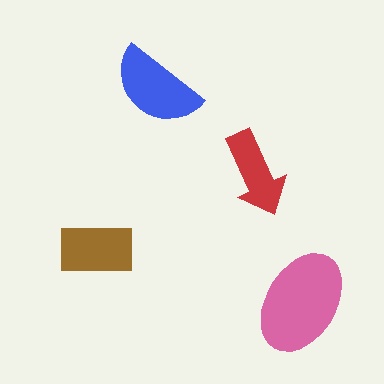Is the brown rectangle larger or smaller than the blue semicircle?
Smaller.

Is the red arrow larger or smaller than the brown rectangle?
Smaller.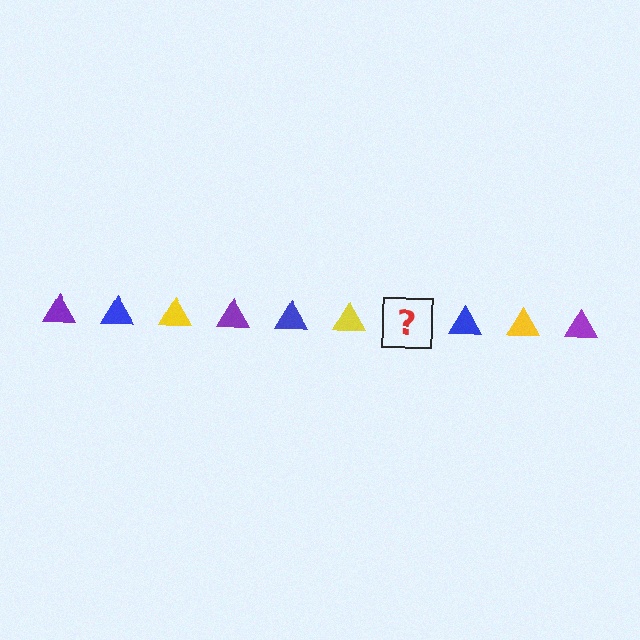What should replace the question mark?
The question mark should be replaced with a purple triangle.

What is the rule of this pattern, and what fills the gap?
The rule is that the pattern cycles through purple, blue, yellow triangles. The gap should be filled with a purple triangle.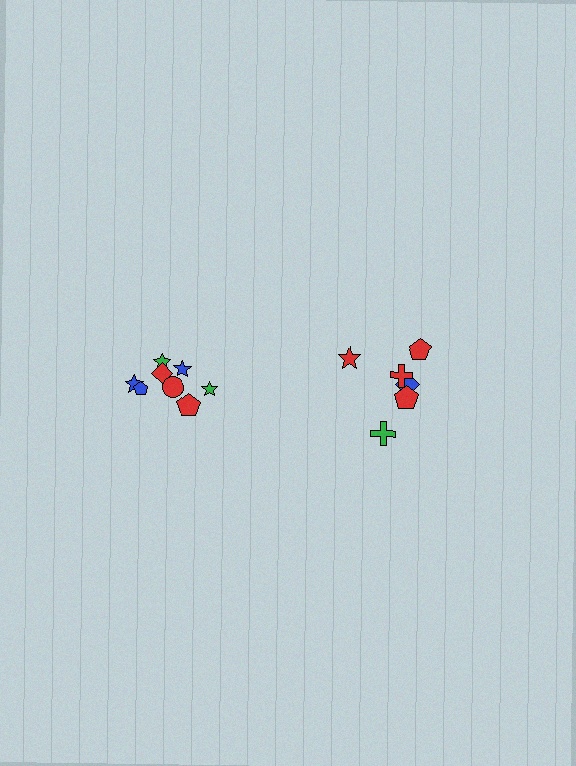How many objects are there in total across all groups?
There are 14 objects.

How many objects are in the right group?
There are 6 objects.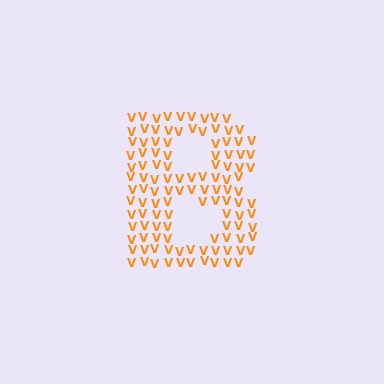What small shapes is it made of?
It is made of small letter V's.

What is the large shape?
The large shape is the letter B.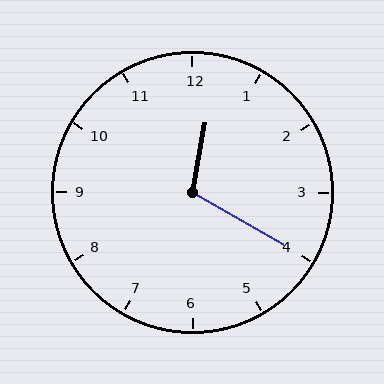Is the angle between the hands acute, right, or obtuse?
It is obtuse.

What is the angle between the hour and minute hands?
Approximately 110 degrees.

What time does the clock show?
12:20.